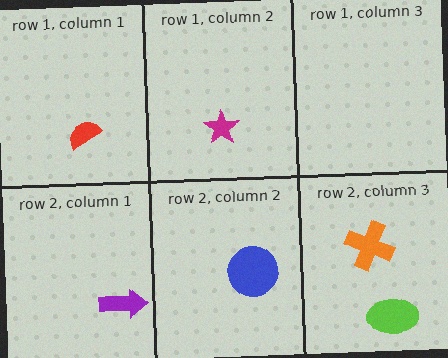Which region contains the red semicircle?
The row 1, column 1 region.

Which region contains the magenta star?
The row 1, column 2 region.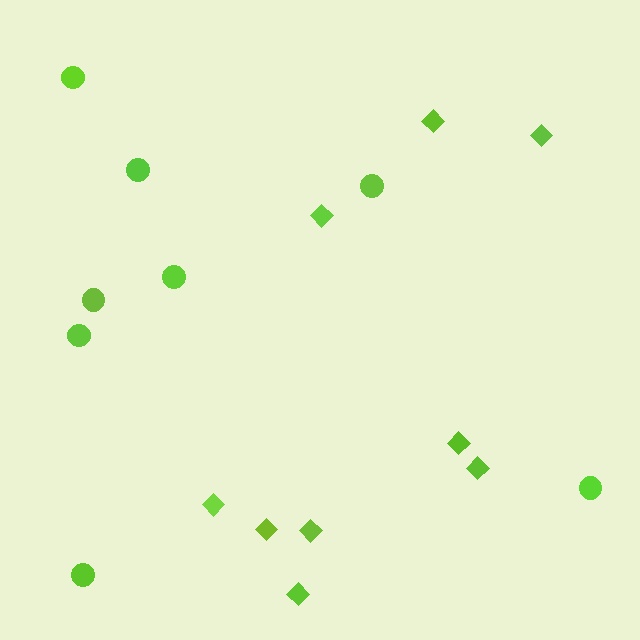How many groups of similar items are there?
There are 2 groups: one group of diamonds (9) and one group of circles (8).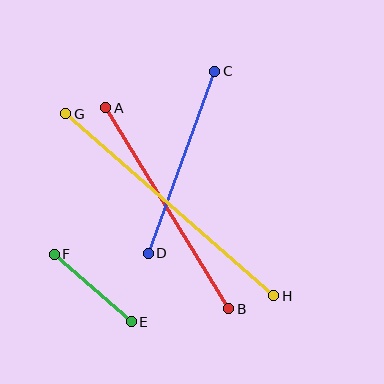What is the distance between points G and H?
The distance is approximately 276 pixels.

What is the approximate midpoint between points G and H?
The midpoint is at approximately (170, 205) pixels.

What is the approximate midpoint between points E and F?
The midpoint is at approximately (93, 288) pixels.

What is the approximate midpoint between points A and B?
The midpoint is at approximately (167, 208) pixels.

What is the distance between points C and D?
The distance is approximately 193 pixels.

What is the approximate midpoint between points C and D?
The midpoint is at approximately (181, 162) pixels.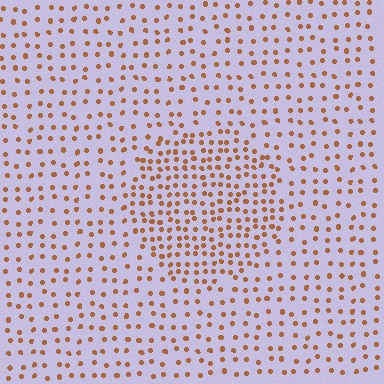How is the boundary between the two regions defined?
The boundary is defined by a change in element density (approximately 1.9x ratio). All elements are the same color, size, and shape.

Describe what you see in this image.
The image contains small brown elements arranged at two different densities. A circle-shaped region is visible where the elements are more densely packed than the surrounding area.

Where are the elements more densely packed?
The elements are more densely packed inside the circle boundary.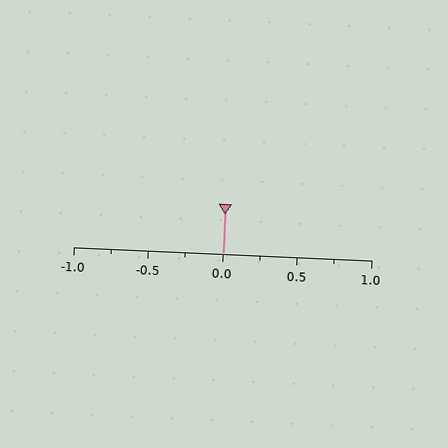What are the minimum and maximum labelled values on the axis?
The axis runs from -1.0 to 1.0.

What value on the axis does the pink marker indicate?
The marker indicates approximately 0.